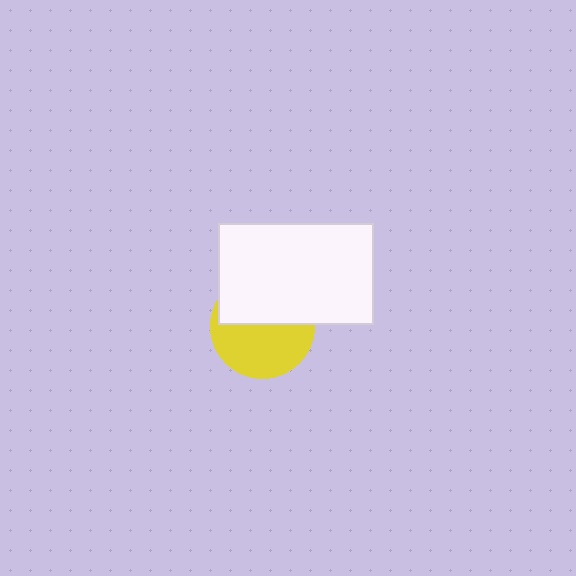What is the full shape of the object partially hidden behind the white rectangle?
The partially hidden object is a yellow circle.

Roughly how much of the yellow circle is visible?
About half of it is visible (roughly 53%).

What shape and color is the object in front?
The object in front is a white rectangle.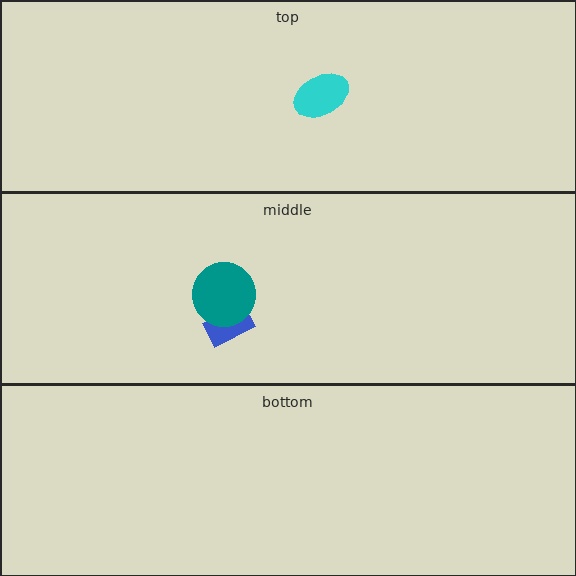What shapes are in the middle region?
The blue rectangle, the teal circle.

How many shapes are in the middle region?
2.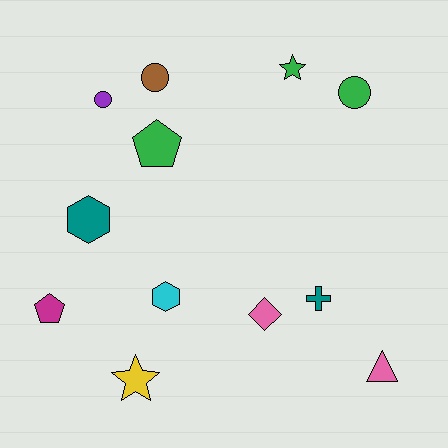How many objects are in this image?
There are 12 objects.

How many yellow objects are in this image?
There is 1 yellow object.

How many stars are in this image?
There are 2 stars.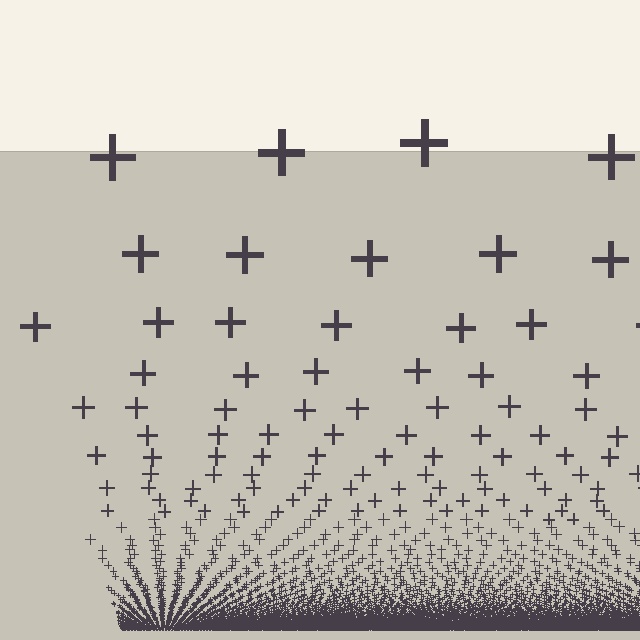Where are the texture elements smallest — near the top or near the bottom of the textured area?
Near the bottom.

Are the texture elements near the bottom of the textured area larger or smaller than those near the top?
Smaller. The gradient is inverted — elements near the bottom are smaller and denser.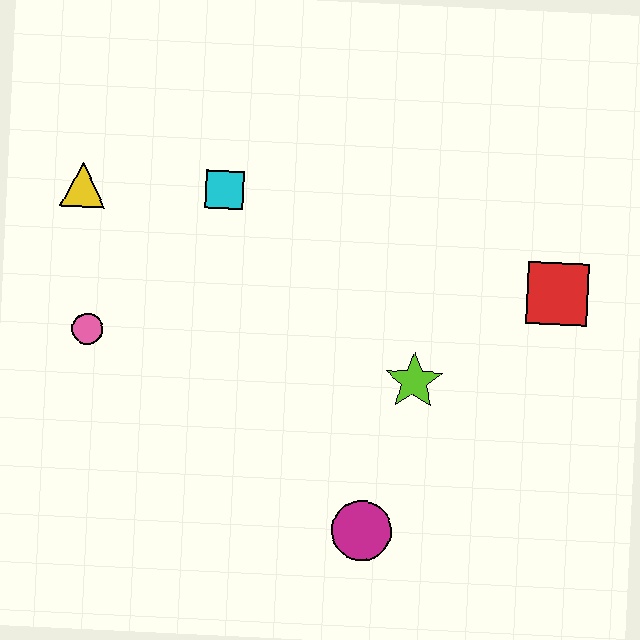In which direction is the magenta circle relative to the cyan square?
The magenta circle is below the cyan square.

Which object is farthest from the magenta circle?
The yellow triangle is farthest from the magenta circle.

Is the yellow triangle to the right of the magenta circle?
No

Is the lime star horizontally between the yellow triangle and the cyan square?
No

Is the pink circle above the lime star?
Yes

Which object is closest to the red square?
The lime star is closest to the red square.